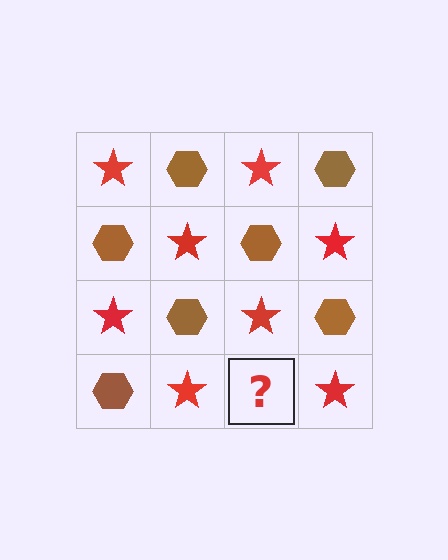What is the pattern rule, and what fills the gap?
The rule is that it alternates red star and brown hexagon in a checkerboard pattern. The gap should be filled with a brown hexagon.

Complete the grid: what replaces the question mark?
The question mark should be replaced with a brown hexagon.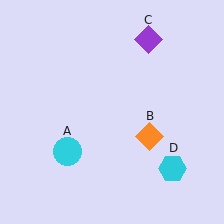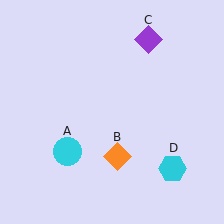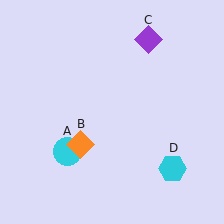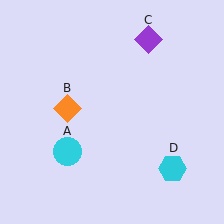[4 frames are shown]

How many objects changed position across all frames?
1 object changed position: orange diamond (object B).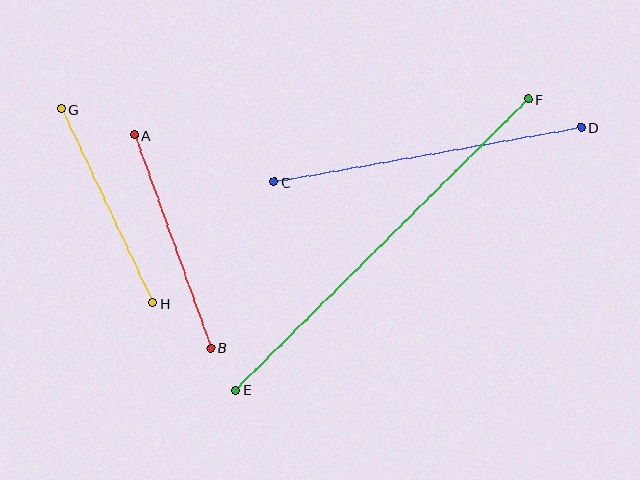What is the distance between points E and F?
The distance is approximately 413 pixels.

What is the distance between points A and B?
The distance is approximately 226 pixels.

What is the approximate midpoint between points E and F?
The midpoint is at approximately (382, 245) pixels.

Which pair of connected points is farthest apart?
Points E and F are farthest apart.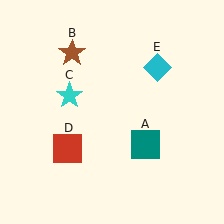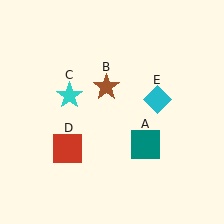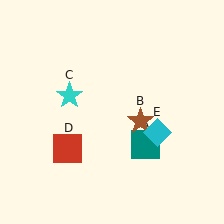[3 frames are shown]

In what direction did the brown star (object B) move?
The brown star (object B) moved down and to the right.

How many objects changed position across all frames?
2 objects changed position: brown star (object B), cyan diamond (object E).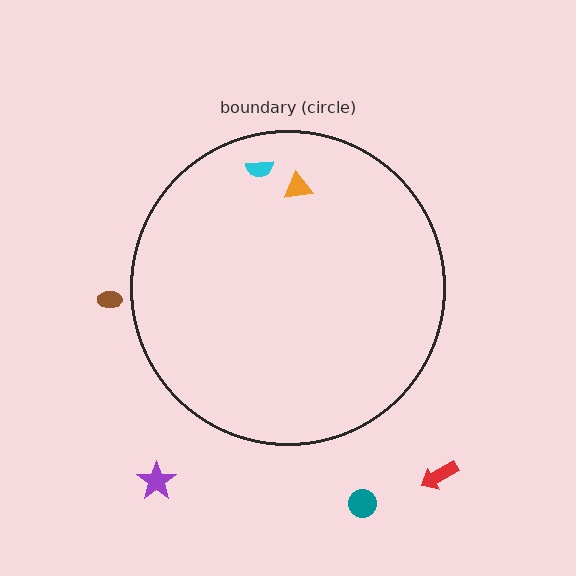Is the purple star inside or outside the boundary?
Outside.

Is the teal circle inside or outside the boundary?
Outside.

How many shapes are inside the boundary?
2 inside, 4 outside.